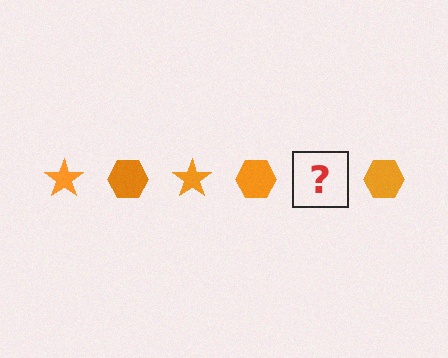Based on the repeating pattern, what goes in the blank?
The blank should be an orange star.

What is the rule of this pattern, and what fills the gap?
The rule is that the pattern cycles through star, hexagon shapes in orange. The gap should be filled with an orange star.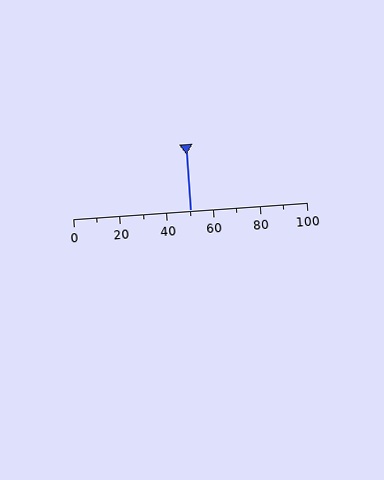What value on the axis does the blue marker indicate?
The marker indicates approximately 50.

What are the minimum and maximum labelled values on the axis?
The axis runs from 0 to 100.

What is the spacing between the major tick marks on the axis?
The major ticks are spaced 20 apart.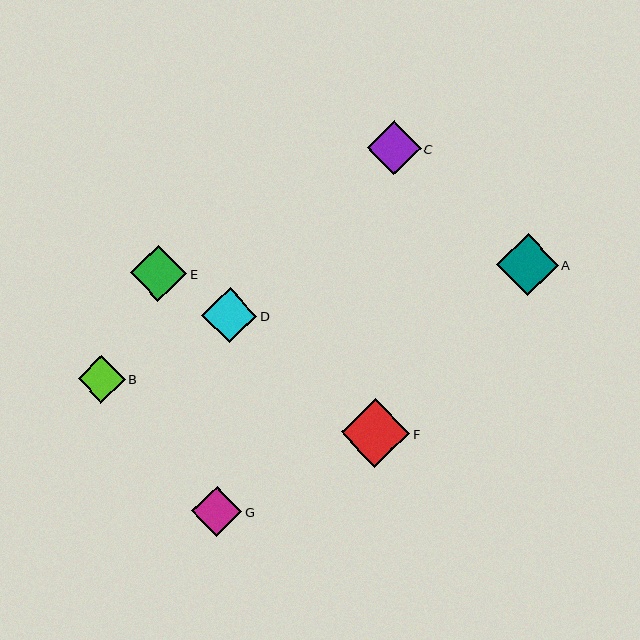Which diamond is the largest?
Diamond F is the largest with a size of approximately 69 pixels.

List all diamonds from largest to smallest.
From largest to smallest: F, A, E, D, C, G, B.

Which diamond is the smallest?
Diamond B is the smallest with a size of approximately 47 pixels.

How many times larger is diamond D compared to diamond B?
Diamond D is approximately 1.2 times the size of diamond B.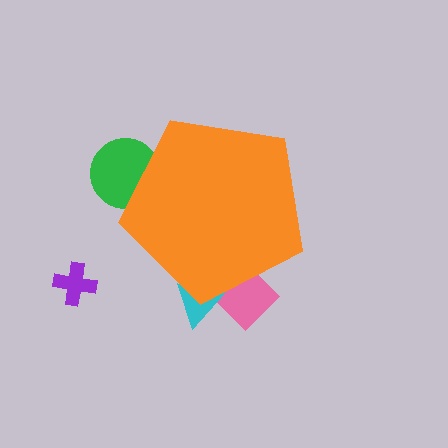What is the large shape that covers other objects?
An orange pentagon.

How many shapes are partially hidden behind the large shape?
4 shapes are partially hidden.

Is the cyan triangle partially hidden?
Yes, the cyan triangle is partially hidden behind the orange pentagon.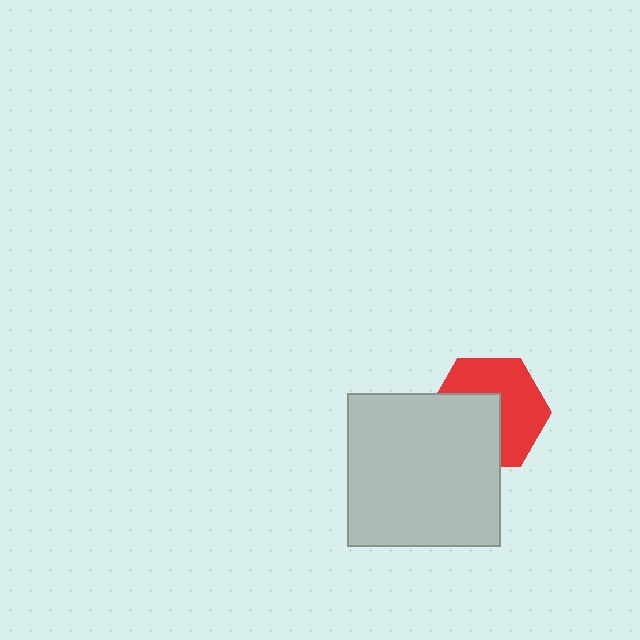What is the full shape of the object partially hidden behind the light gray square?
The partially hidden object is a red hexagon.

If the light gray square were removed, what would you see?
You would see the complete red hexagon.